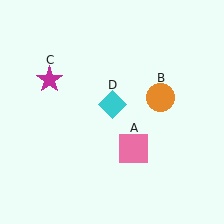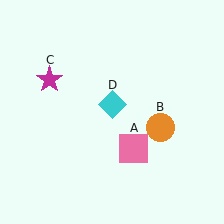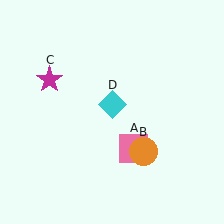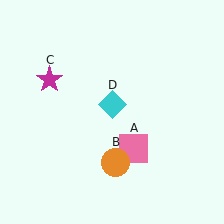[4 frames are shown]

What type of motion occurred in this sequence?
The orange circle (object B) rotated clockwise around the center of the scene.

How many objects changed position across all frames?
1 object changed position: orange circle (object B).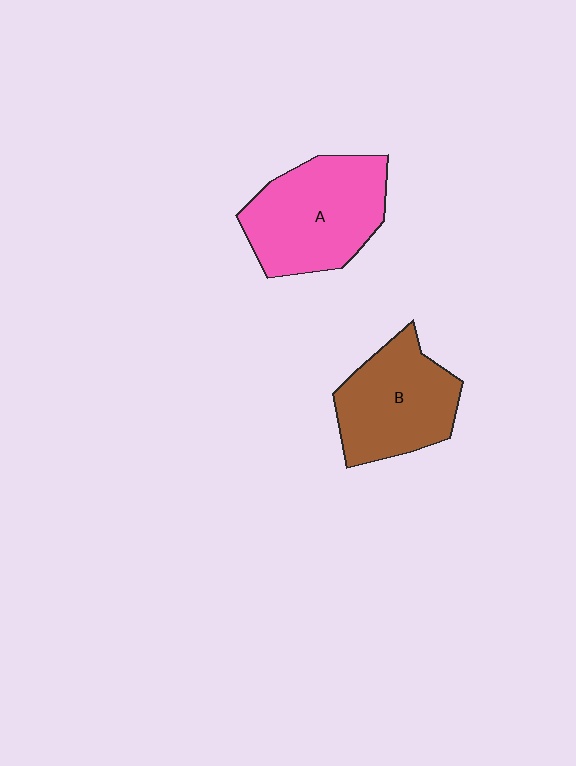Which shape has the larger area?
Shape A (pink).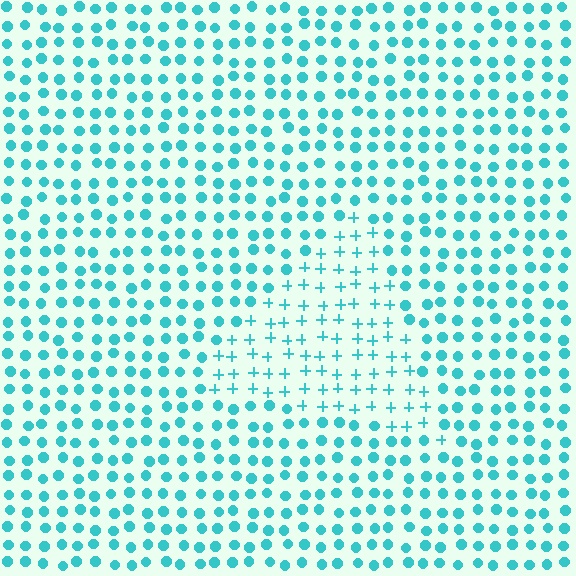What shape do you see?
I see a triangle.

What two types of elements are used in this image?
The image uses plus signs inside the triangle region and circles outside it.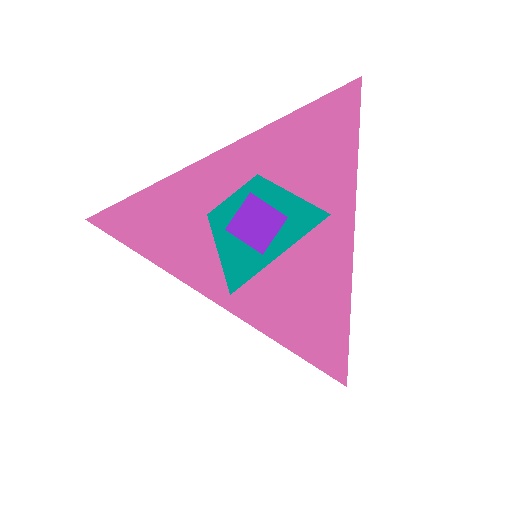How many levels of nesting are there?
3.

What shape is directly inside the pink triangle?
The teal trapezoid.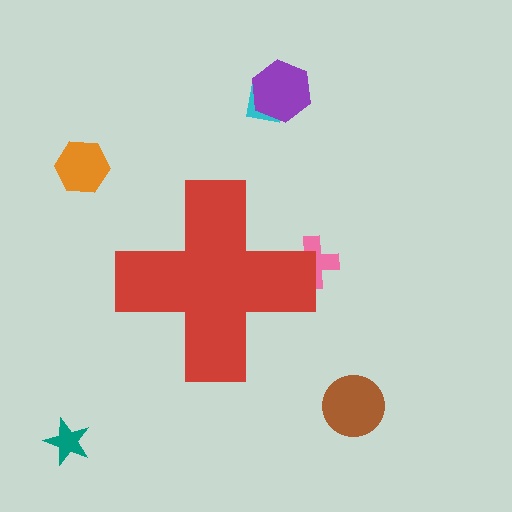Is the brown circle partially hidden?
No, the brown circle is fully visible.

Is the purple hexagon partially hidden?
No, the purple hexagon is fully visible.